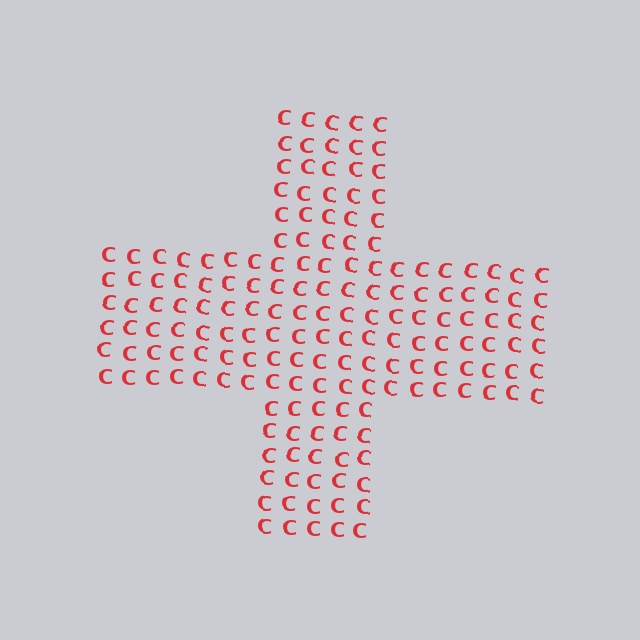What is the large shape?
The large shape is a cross.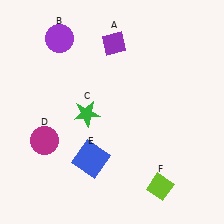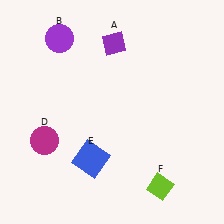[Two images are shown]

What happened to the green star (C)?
The green star (C) was removed in Image 2. It was in the bottom-left area of Image 1.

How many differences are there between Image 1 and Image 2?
There is 1 difference between the two images.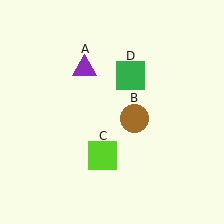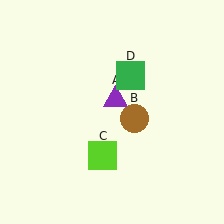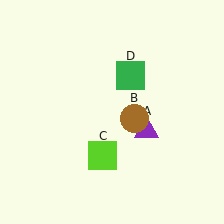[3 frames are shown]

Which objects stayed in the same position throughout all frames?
Brown circle (object B) and lime square (object C) and green square (object D) remained stationary.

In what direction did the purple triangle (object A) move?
The purple triangle (object A) moved down and to the right.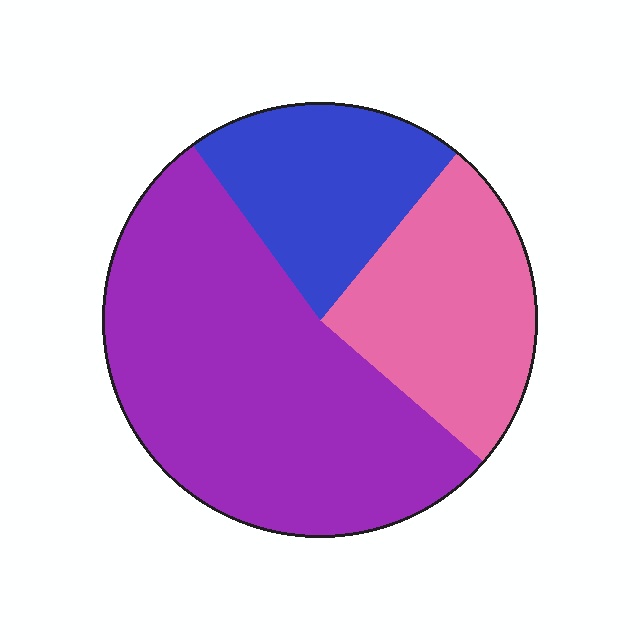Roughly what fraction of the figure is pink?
Pink takes up between a quarter and a half of the figure.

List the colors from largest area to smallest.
From largest to smallest: purple, pink, blue.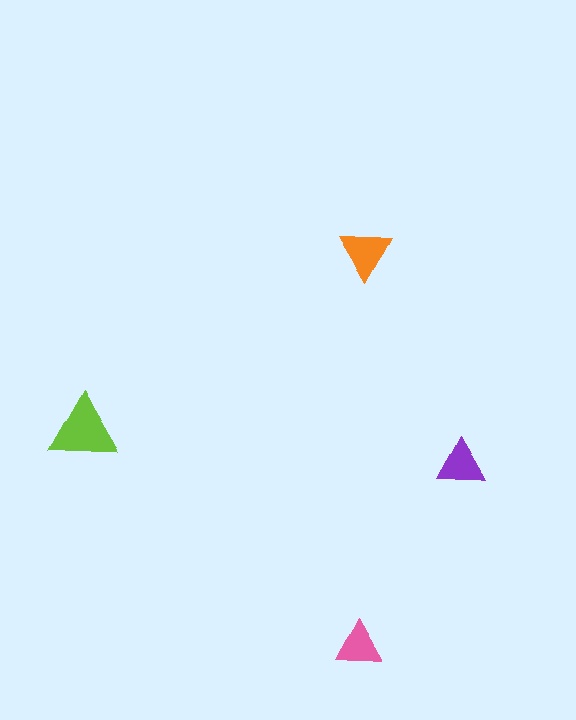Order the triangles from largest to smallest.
the lime one, the orange one, the purple one, the pink one.